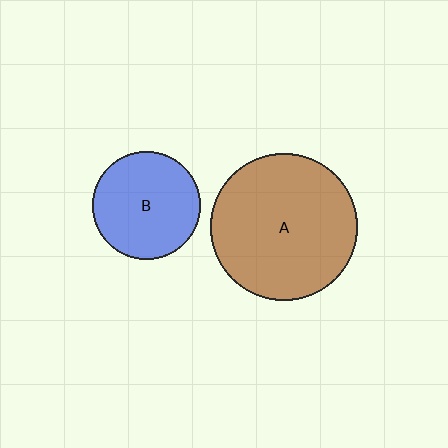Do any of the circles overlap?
No, none of the circles overlap.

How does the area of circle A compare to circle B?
Approximately 1.9 times.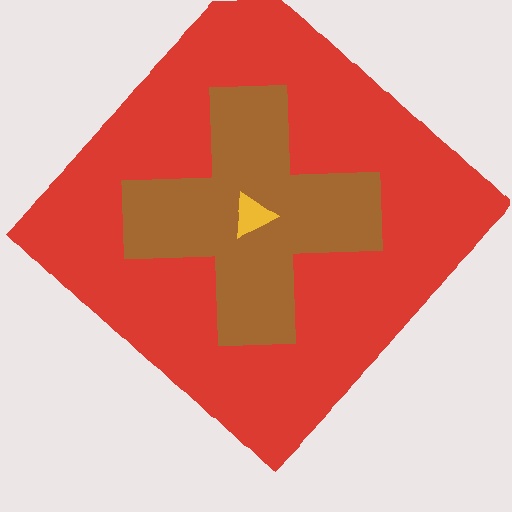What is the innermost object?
The yellow triangle.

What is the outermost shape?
The red diamond.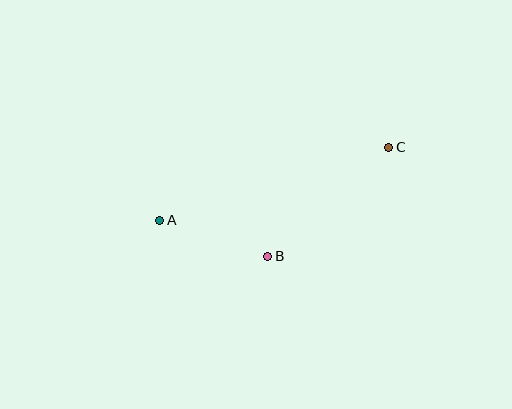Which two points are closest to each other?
Points A and B are closest to each other.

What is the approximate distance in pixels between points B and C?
The distance between B and C is approximately 163 pixels.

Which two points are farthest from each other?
Points A and C are farthest from each other.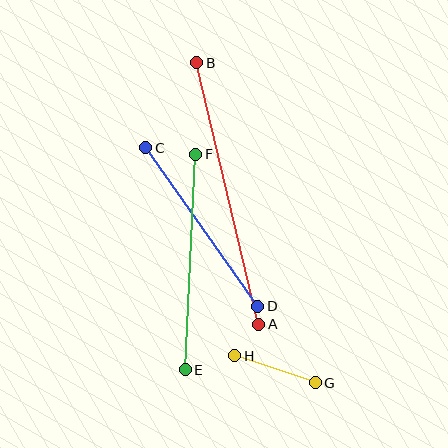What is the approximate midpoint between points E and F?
The midpoint is at approximately (191, 262) pixels.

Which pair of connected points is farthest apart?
Points A and B are farthest apart.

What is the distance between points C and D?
The distance is approximately 194 pixels.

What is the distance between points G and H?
The distance is approximately 85 pixels.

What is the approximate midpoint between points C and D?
The midpoint is at approximately (202, 227) pixels.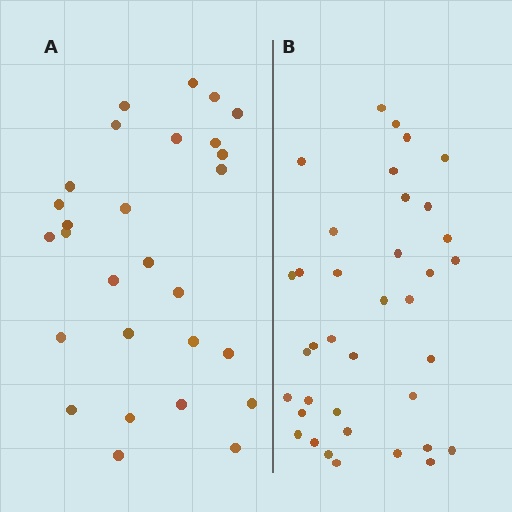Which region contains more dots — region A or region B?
Region B (the right region) has more dots.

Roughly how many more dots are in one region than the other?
Region B has roughly 8 or so more dots than region A.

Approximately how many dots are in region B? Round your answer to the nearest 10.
About 40 dots. (The exact count is 37, which rounds to 40.)